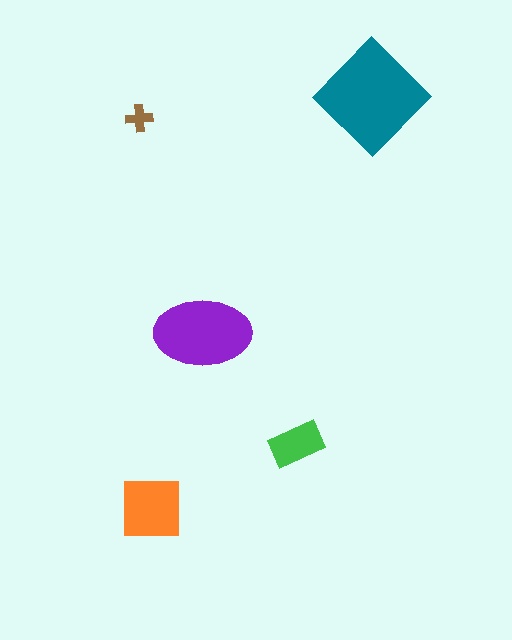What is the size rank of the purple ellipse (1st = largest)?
2nd.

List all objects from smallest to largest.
The brown cross, the green rectangle, the orange square, the purple ellipse, the teal diamond.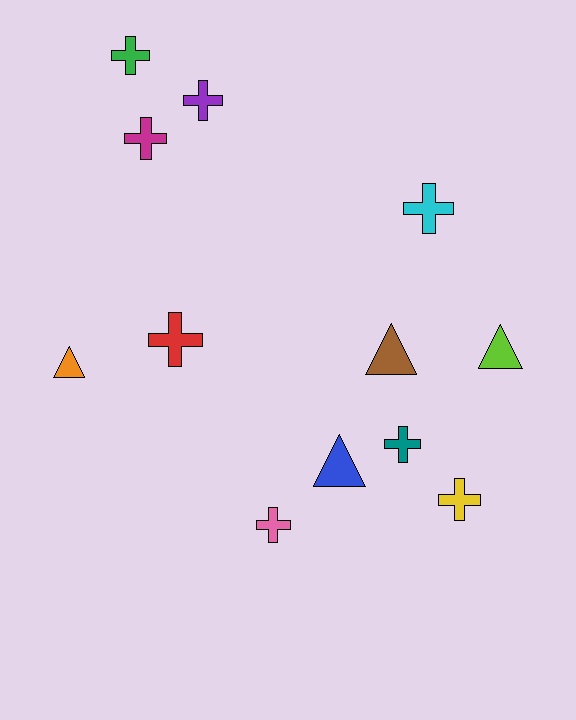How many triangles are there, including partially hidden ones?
There are 4 triangles.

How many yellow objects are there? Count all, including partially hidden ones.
There is 1 yellow object.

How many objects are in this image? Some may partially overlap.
There are 12 objects.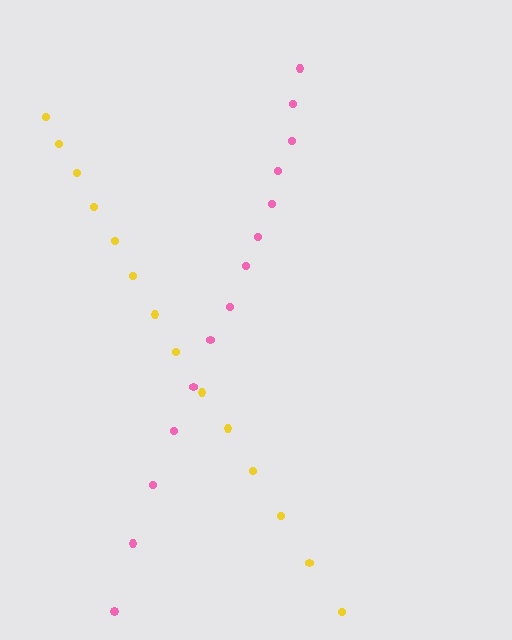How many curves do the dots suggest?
There are 2 distinct paths.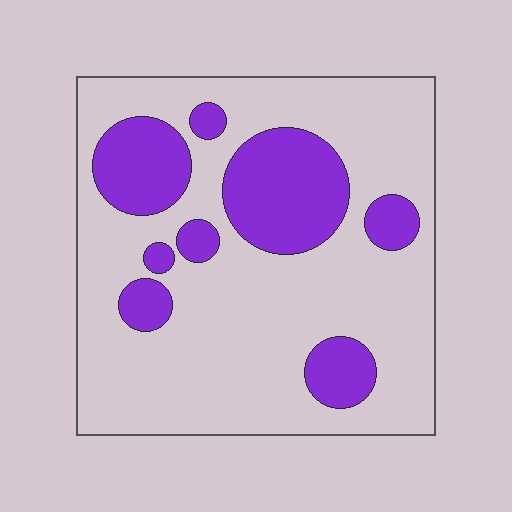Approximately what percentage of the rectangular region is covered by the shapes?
Approximately 25%.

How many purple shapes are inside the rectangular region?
8.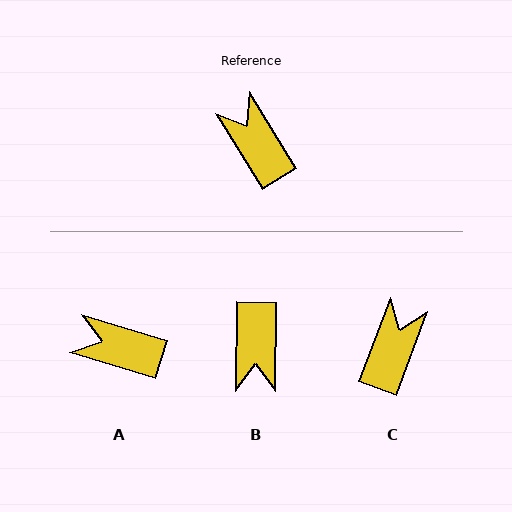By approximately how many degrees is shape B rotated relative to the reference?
Approximately 148 degrees counter-clockwise.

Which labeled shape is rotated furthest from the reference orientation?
B, about 148 degrees away.